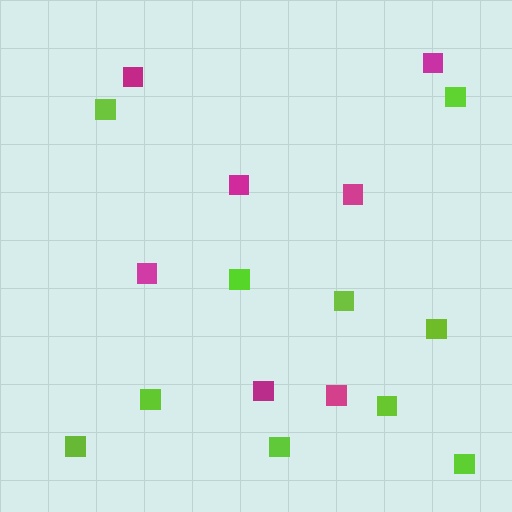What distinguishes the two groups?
There are 2 groups: one group of magenta squares (7) and one group of lime squares (10).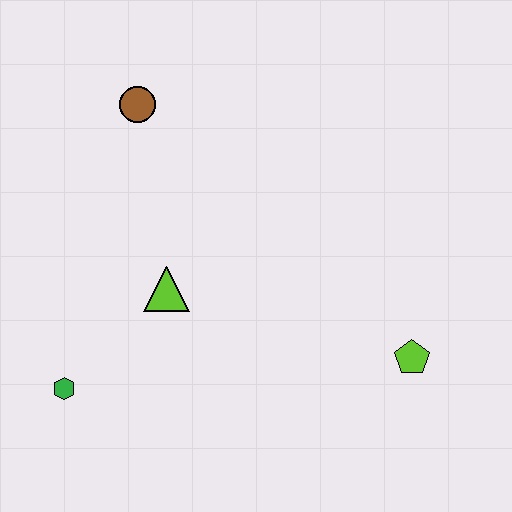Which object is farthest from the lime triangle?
The lime pentagon is farthest from the lime triangle.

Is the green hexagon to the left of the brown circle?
Yes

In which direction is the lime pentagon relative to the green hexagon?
The lime pentagon is to the right of the green hexagon.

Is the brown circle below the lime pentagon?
No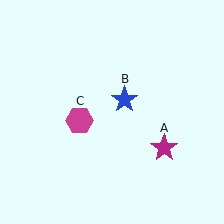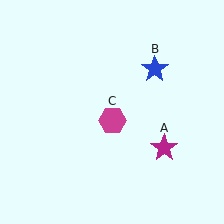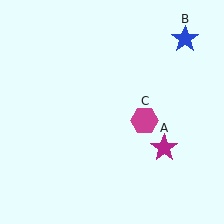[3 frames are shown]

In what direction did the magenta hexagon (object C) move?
The magenta hexagon (object C) moved right.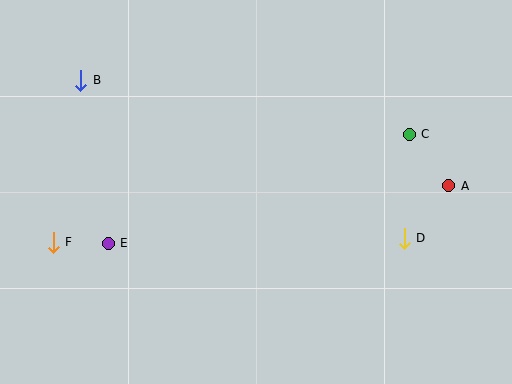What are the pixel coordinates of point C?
Point C is at (409, 135).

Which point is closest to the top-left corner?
Point B is closest to the top-left corner.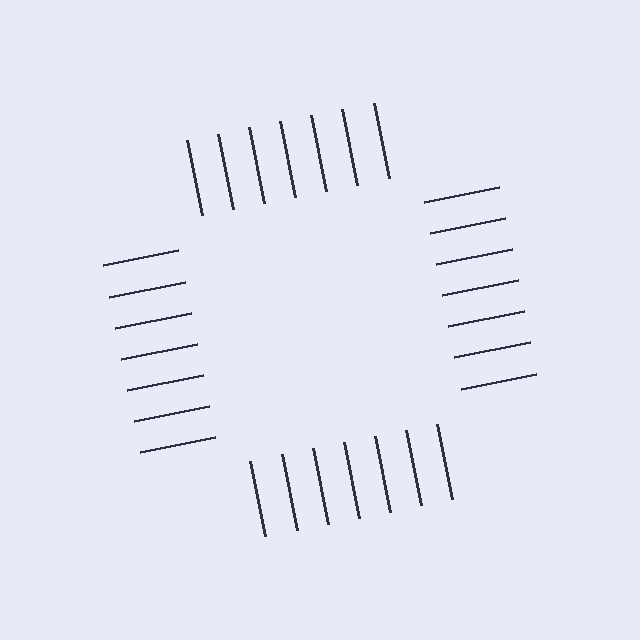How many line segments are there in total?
28 — 7 along each of the 4 edges.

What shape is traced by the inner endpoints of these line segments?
An illusory square — the line segments terminate on its edges but no continuous stroke is drawn.